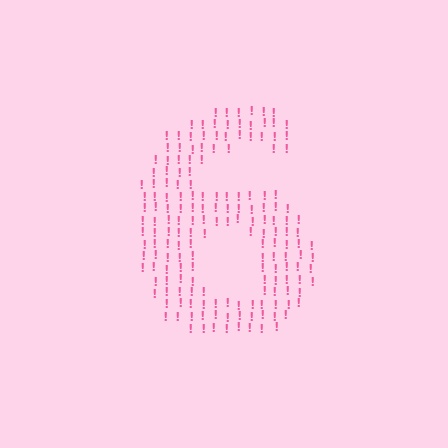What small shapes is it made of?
It is made of small exclamation marks.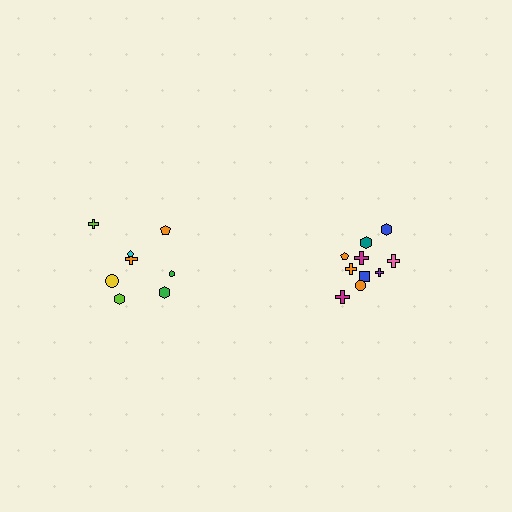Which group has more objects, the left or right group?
The right group.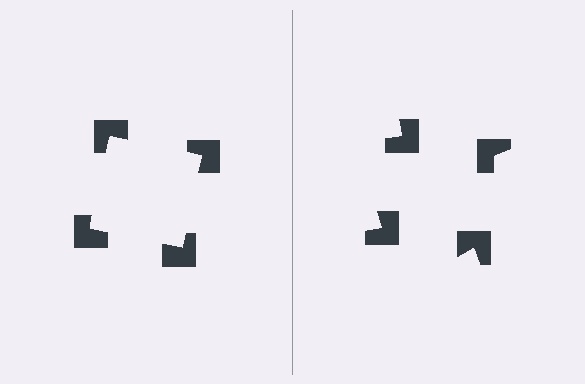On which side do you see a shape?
An illusory square appears on the left side. On the right side the wedge cuts are rotated, so no coherent shape forms.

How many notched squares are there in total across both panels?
8 — 4 on each side.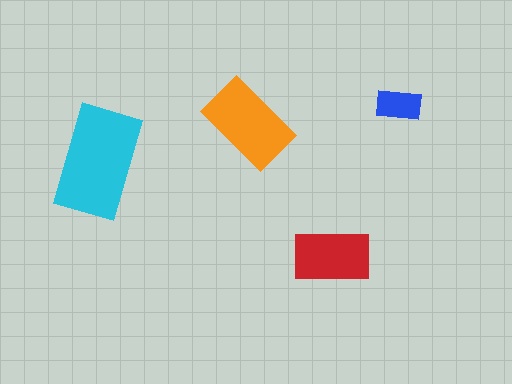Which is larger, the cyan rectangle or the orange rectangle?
The cyan one.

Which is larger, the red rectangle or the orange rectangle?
The orange one.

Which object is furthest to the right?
The blue rectangle is rightmost.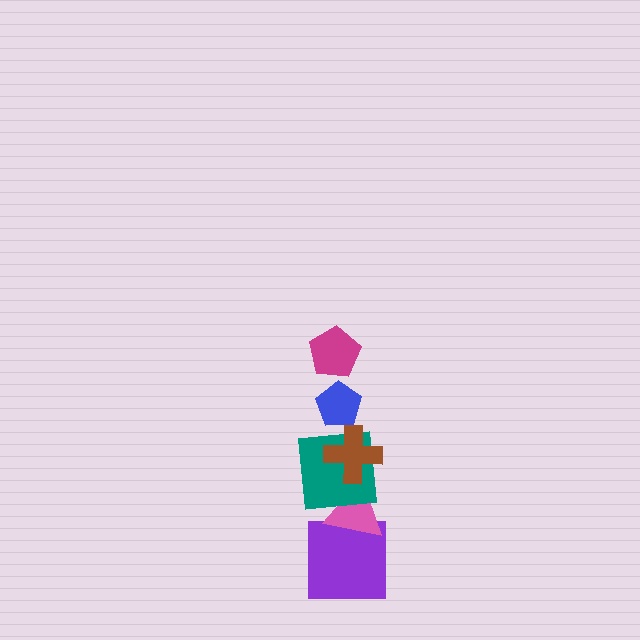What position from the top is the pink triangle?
The pink triangle is 5th from the top.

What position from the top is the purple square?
The purple square is 6th from the top.